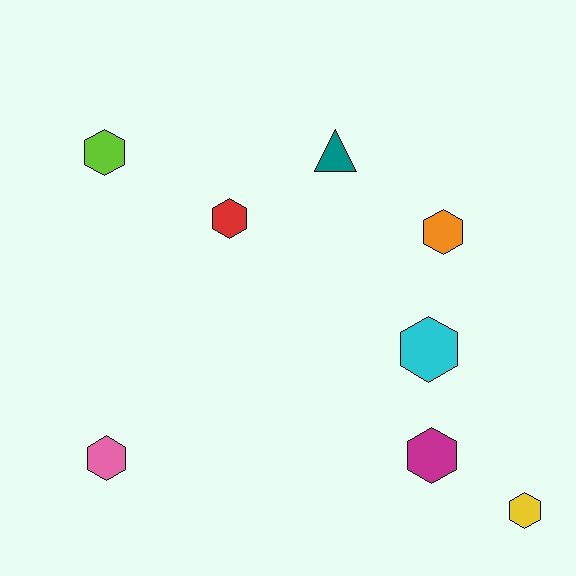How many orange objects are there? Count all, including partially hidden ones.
There is 1 orange object.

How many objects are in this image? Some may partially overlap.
There are 8 objects.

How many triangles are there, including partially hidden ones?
There is 1 triangle.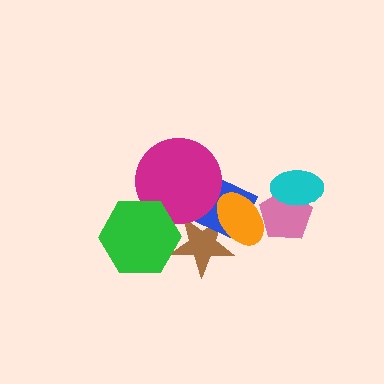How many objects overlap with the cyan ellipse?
1 object overlaps with the cyan ellipse.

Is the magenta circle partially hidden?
Yes, it is partially covered by another shape.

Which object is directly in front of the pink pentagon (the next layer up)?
The orange ellipse is directly in front of the pink pentagon.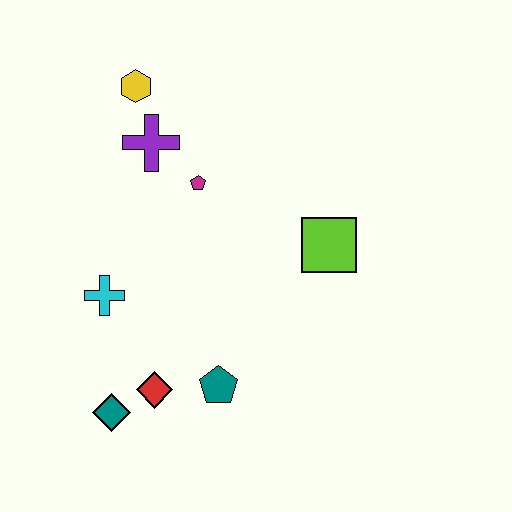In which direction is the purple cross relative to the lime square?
The purple cross is to the left of the lime square.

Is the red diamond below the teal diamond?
No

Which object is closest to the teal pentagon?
The red diamond is closest to the teal pentagon.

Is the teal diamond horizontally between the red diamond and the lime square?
No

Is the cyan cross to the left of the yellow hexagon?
Yes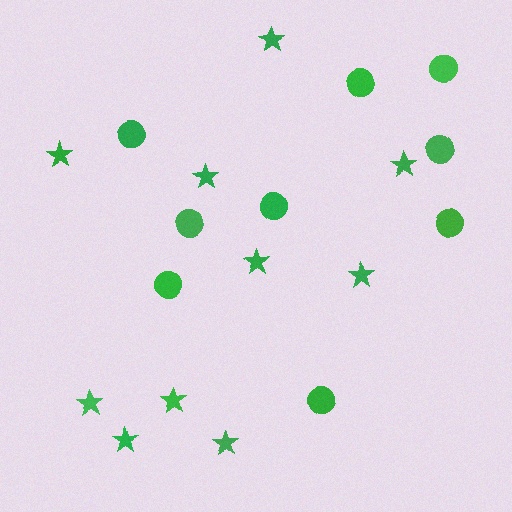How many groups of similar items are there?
There are 2 groups: one group of stars (10) and one group of circles (9).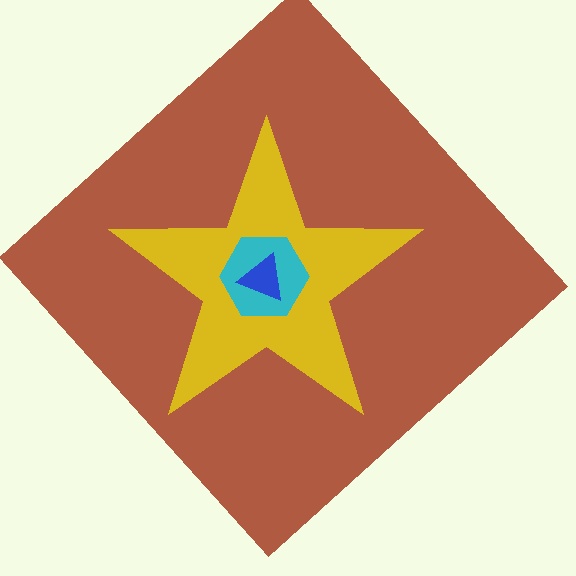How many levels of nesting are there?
4.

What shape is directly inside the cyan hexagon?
The blue triangle.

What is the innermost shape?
The blue triangle.